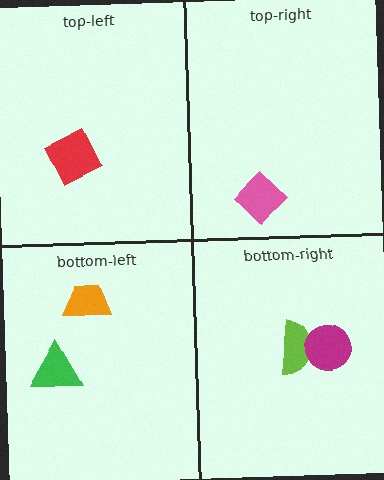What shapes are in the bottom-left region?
The green triangle, the orange trapezoid.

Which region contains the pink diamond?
The top-right region.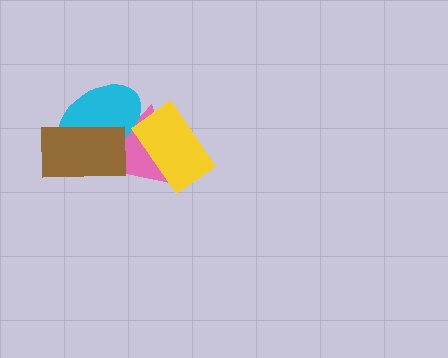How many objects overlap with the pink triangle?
3 objects overlap with the pink triangle.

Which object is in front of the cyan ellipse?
The brown rectangle is in front of the cyan ellipse.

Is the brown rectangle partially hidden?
No, no other shape covers it.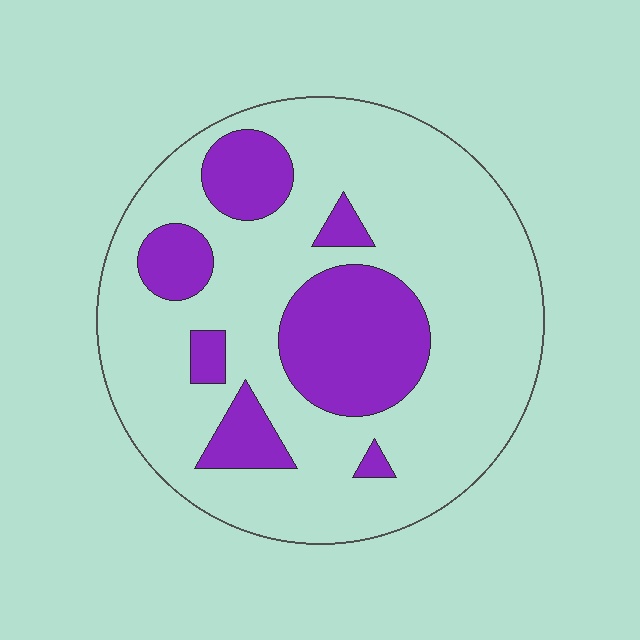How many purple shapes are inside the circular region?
7.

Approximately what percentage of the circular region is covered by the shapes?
Approximately 25%.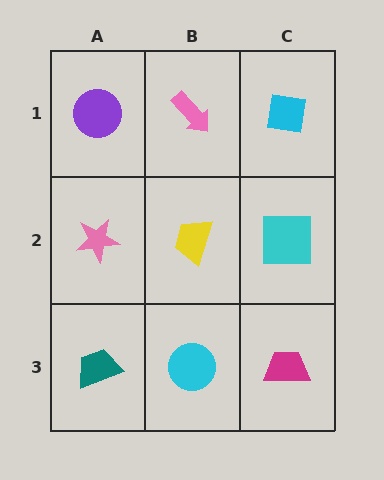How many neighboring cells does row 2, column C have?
3.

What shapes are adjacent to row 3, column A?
A pink star (row 2, column A), a cyan circle (row 3, column B).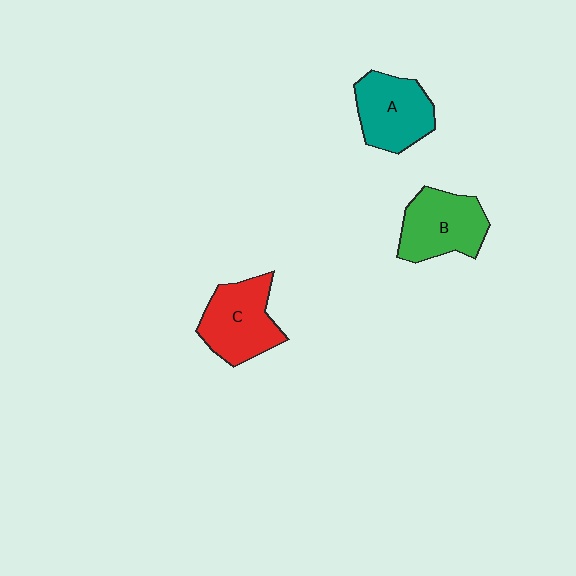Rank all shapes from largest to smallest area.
From largest to smallest: C (red), B (green), A (teal).